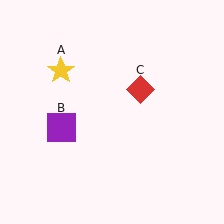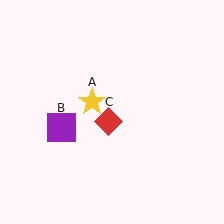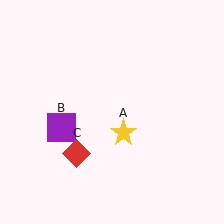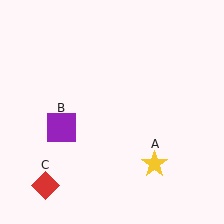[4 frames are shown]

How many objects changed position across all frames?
2 objects changed position: yellow star (object A), red diamond (object C).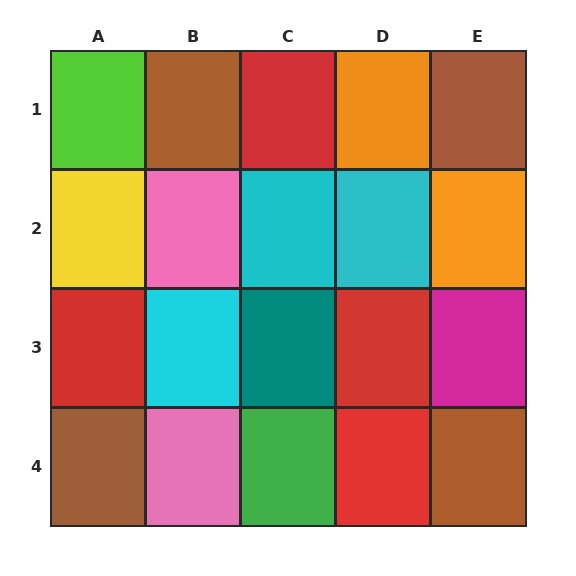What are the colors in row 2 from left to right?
Yellow, pink, cyan, cyan, orange.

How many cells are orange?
2 cells are orange.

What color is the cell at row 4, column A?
Brown.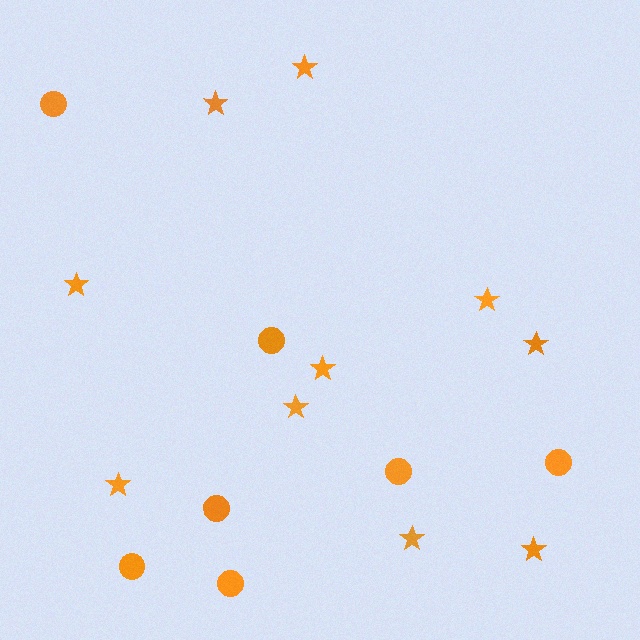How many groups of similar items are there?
There are 2 groups: one group of stars (10) and one group of circles (7).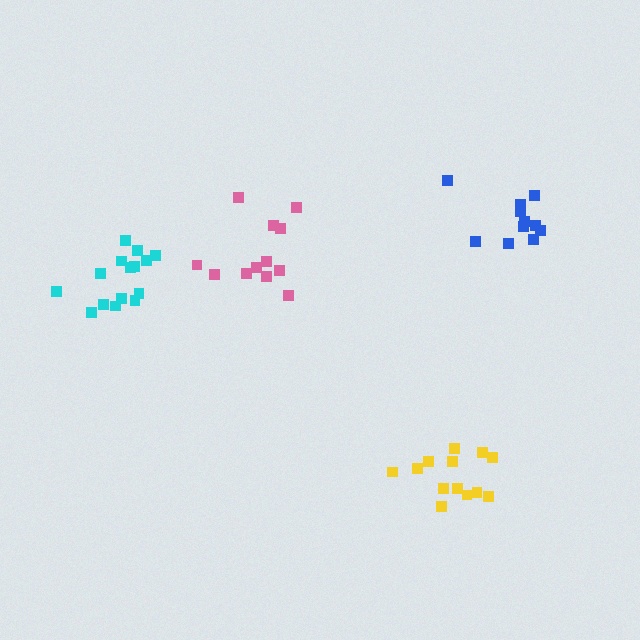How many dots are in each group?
Group 1: 12 dots, Group 2: 13 dots, Group 3: 15 dots, Group 4: 11 dots (51 total).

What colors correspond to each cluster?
The clusters are colored: pink, yellow, cyan, blue.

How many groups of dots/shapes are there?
There are 4 groups.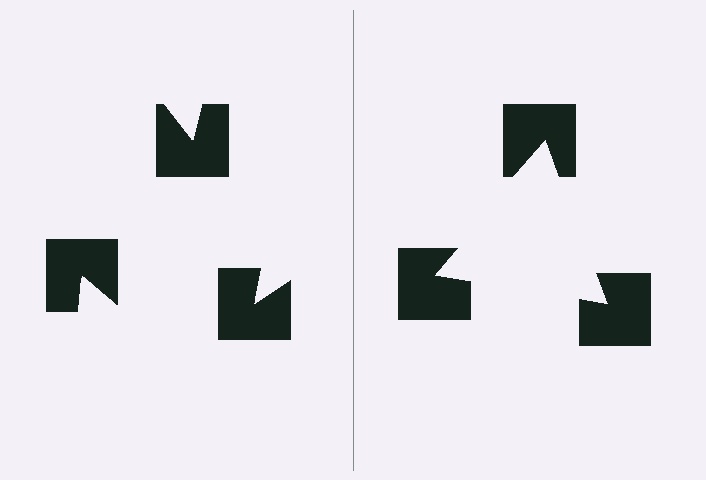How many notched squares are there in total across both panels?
6 — 3 on each side.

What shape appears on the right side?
An illusory triangle.